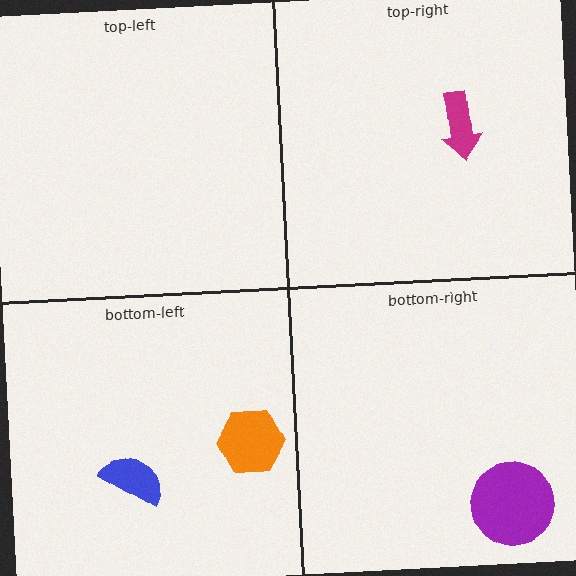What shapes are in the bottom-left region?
The blue semicircle, the orange hexagon.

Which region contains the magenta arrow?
The top-right region.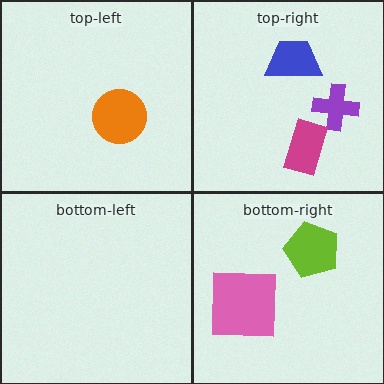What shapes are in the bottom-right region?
The pink square, the lime pentagon.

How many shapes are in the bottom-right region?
2.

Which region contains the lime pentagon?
The bottom-right region.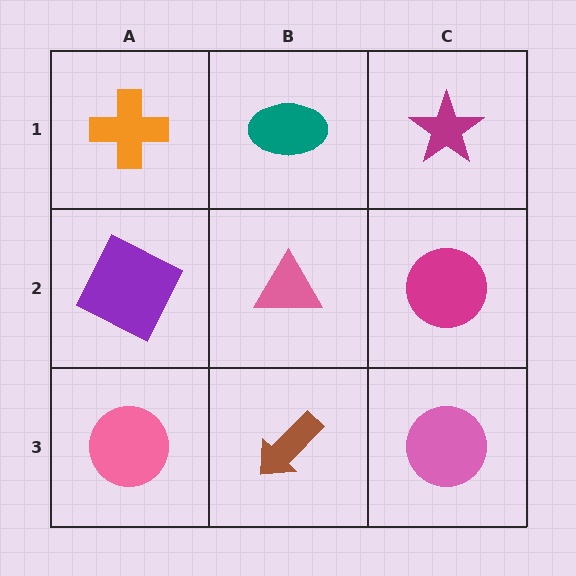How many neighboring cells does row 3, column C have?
2.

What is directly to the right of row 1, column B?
A magenta star.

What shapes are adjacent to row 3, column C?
A magenta circle (row 2, column C), a brown arrow (row 3, column B).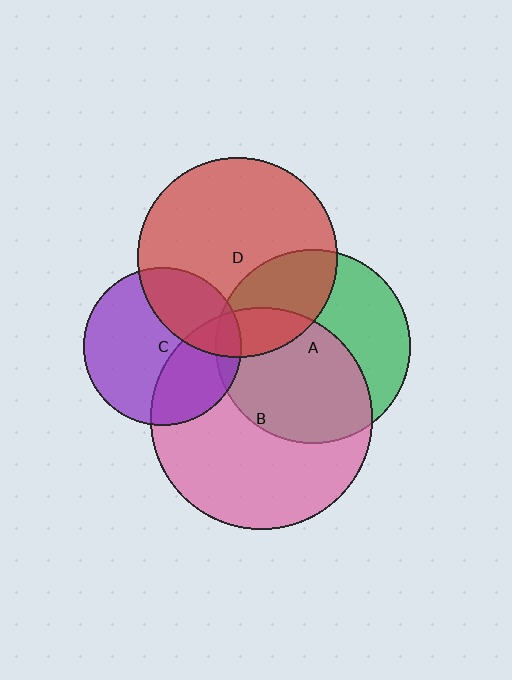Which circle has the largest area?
Circle B (pink).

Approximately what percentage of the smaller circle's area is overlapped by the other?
Approximately 30%.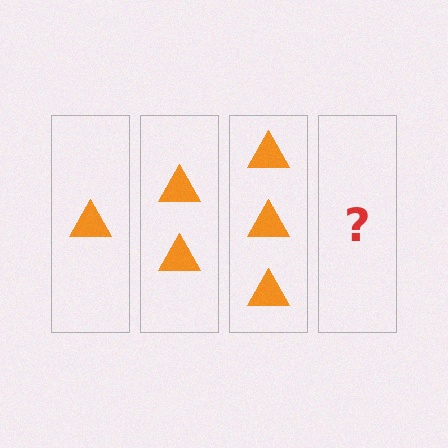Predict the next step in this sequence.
The next step is 4 triangles.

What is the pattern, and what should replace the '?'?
The pattern is that each step adds one more triangle. The '?' should be 4 triangles.